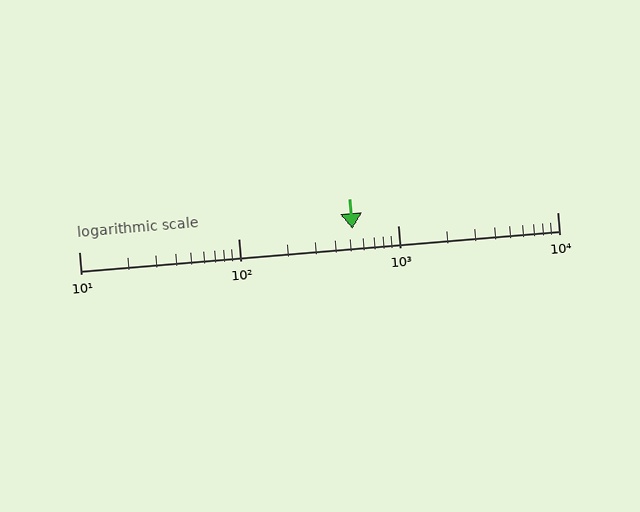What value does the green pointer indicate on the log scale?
The pointer indicates approximately 520.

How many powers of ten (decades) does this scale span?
The scale spans 3 decades, from 10 to 10000.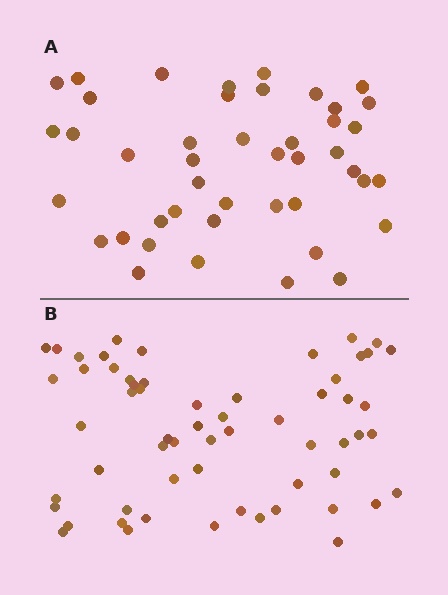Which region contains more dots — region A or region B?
Region B (the bottom region) has more dots.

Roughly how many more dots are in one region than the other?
Region B has approximately 15 more dots than region A.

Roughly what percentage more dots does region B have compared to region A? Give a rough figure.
About 35% more.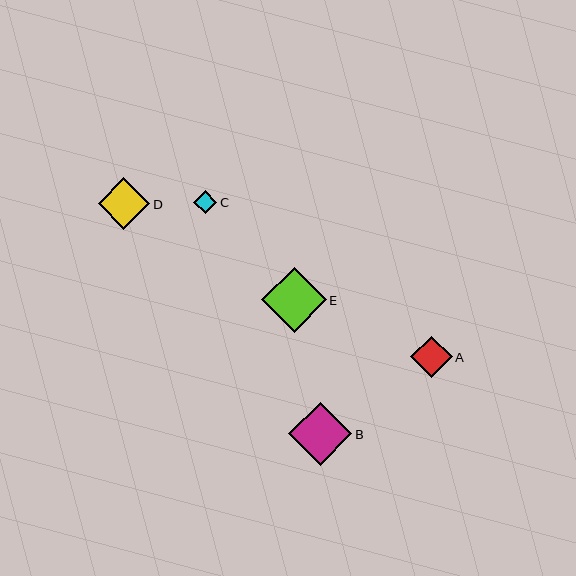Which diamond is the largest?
Diamond E is the largest with a size of approximately 64 pixels.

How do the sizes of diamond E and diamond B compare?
Diamond E and diamond B are approximately the same size.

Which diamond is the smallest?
Diamond C is the smallest with a size of approximately 23 pixels.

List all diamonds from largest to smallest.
From largest to smallest: E, B, D, A, C.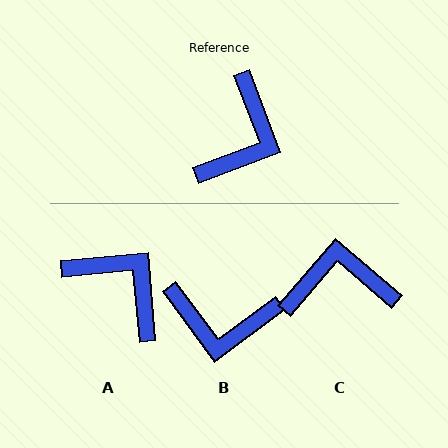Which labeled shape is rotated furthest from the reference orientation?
C, about 118 degrees away.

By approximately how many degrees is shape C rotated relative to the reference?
Approximately 118 degrees counter-clockwise.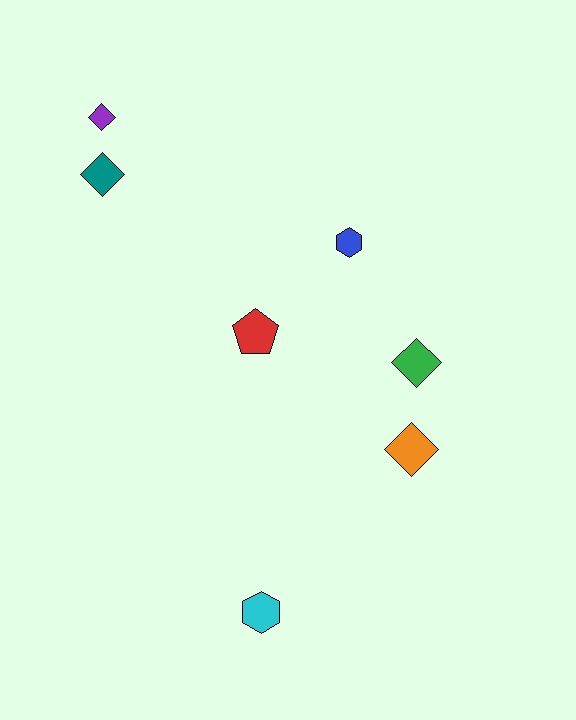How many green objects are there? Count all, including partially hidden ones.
There is 1 green object.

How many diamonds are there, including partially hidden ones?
There are 4 diamonds.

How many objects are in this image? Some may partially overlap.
There are 7 objects.